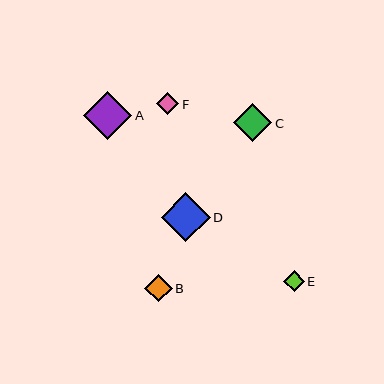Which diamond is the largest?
Diamond D is the largest with a size of approximately 49 pixels.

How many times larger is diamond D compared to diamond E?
Diamond D is approximately 2.4 times the size of diamond E.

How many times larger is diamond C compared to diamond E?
Diamond C is approximately 1.8 times the size of diamond E.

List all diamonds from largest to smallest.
From largest to smallest: D, A, C, B, F, E.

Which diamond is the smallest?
Diamond E is the smallest with a size of approximately 21 pixels.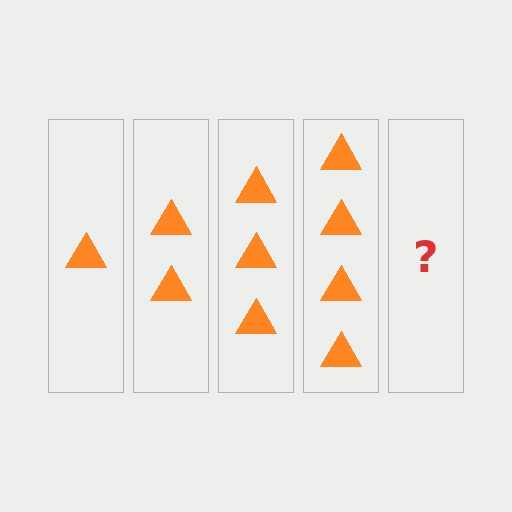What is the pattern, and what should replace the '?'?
The pattern is that each step adds one more triangle. The '?' should be 5 triangles.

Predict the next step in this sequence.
The next step is 5 triangles.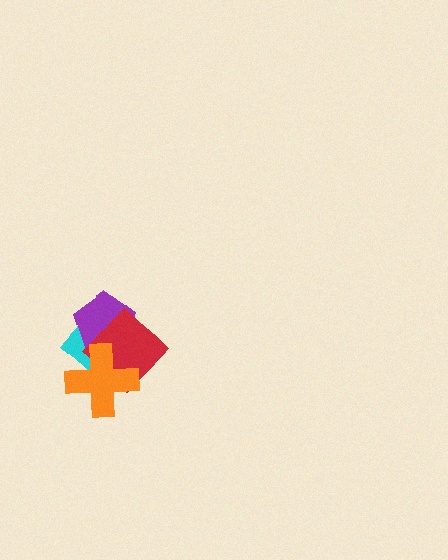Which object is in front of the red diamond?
The orange cross is in front of the red diamond.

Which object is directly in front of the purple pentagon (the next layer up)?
The red diamond is directly in front of the purple pentagon.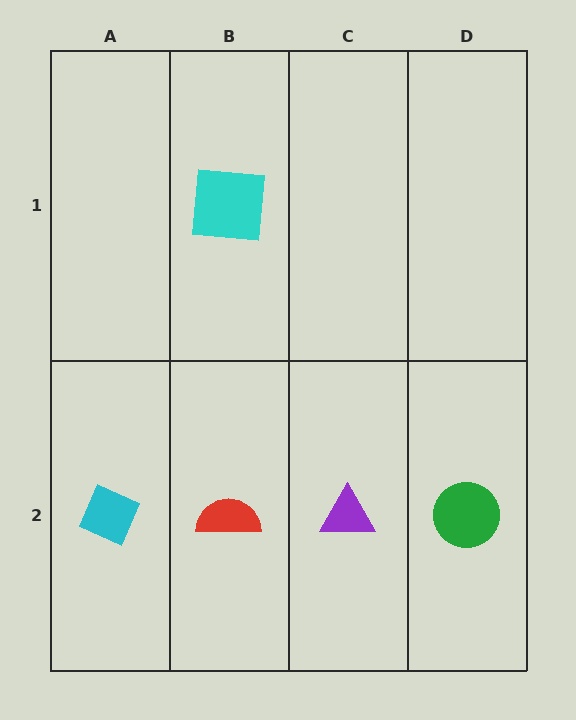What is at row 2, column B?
A red semicircle.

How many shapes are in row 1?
1 shape.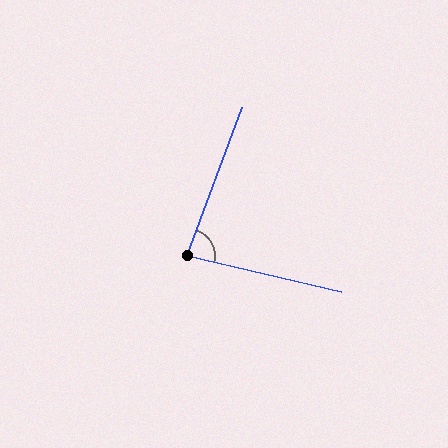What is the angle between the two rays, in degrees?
Approximately 83 degrees.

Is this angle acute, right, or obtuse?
It is acute.